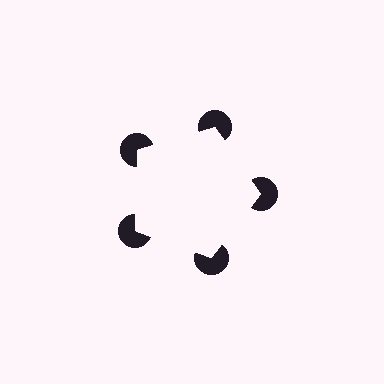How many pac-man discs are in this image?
There are 5 — one at each vertex of the illusory pentagon.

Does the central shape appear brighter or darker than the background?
It typically appears slightly brighter than the background, even though no actual brightness change is drawn.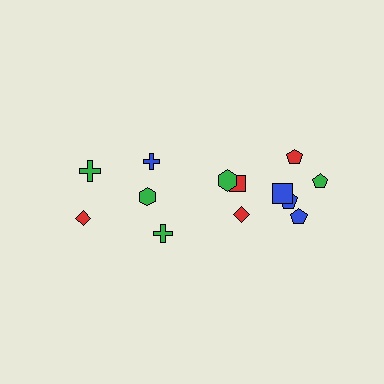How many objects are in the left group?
There are 5 objects.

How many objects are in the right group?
There are 8 objects.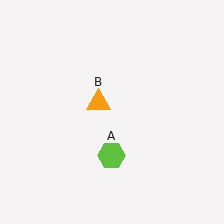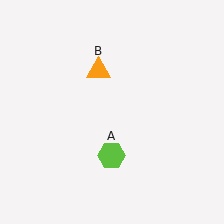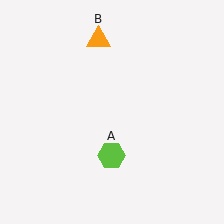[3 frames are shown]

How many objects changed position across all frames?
1 object changed position: orange triangle (object B).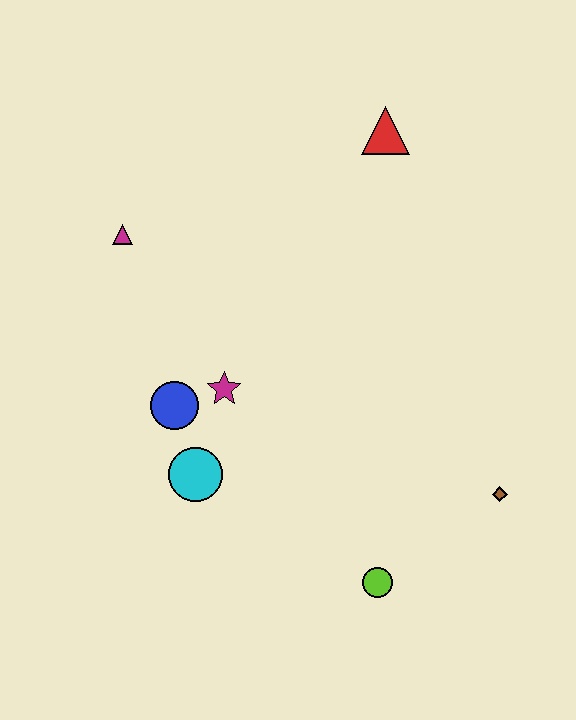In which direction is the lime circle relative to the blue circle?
The lime circle is to the right of the blue circle.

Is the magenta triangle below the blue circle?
No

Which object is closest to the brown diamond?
The lime circle is closest to the brown diamond.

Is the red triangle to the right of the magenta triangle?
Yes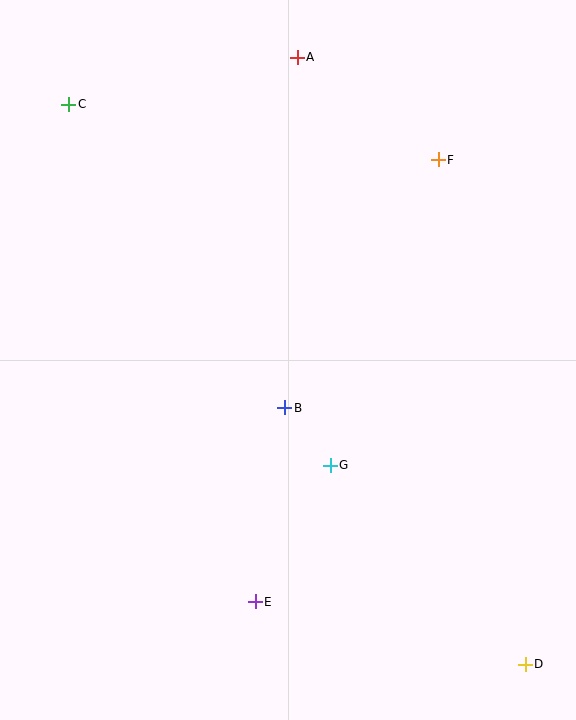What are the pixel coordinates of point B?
Point B is at (285, 408).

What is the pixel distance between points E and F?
The distance between E and F is 478 pixels.